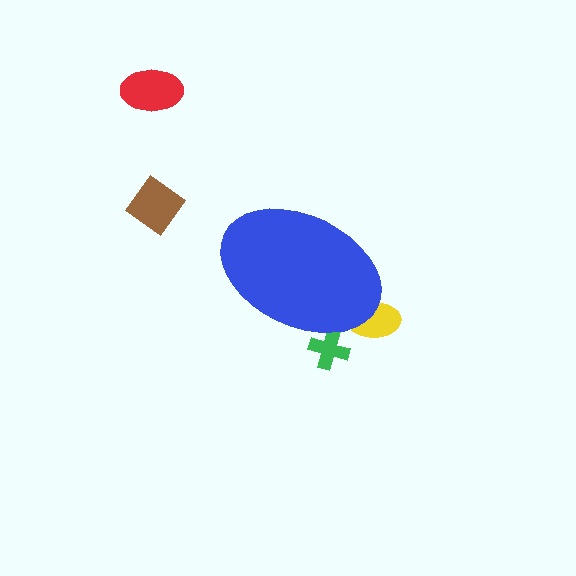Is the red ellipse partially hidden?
No, the red ellipse is fully visible.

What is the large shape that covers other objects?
A blue ellipse.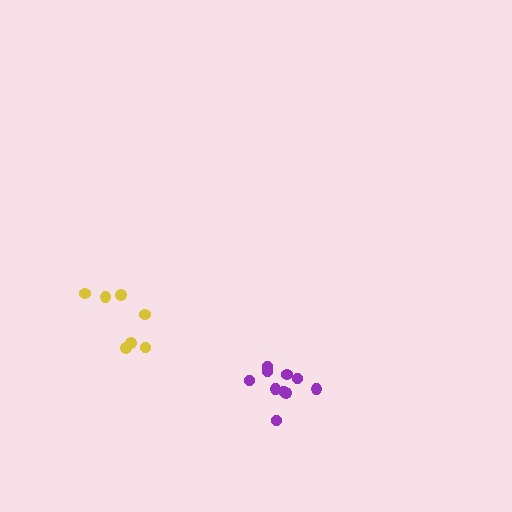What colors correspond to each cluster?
The clusters are colored: purple, yellow.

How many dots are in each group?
Group 1: 10 dots, Group 2: 7 dots (17 total).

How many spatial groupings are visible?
There are 2 spatial groupings.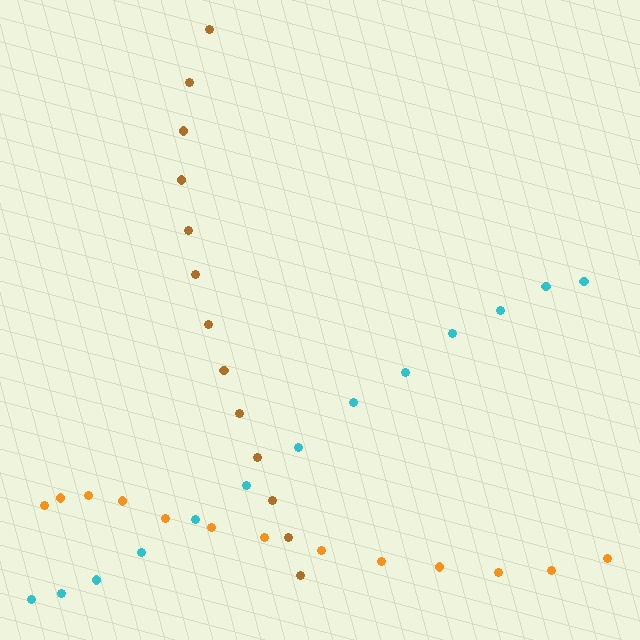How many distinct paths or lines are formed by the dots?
There are 3 distinct paths.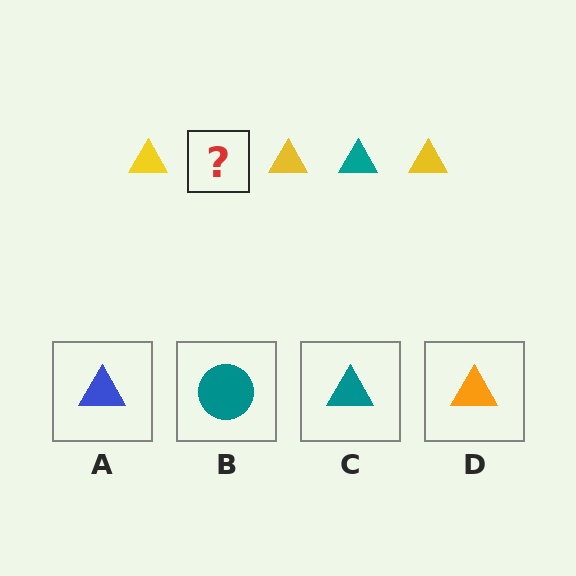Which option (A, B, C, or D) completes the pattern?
C.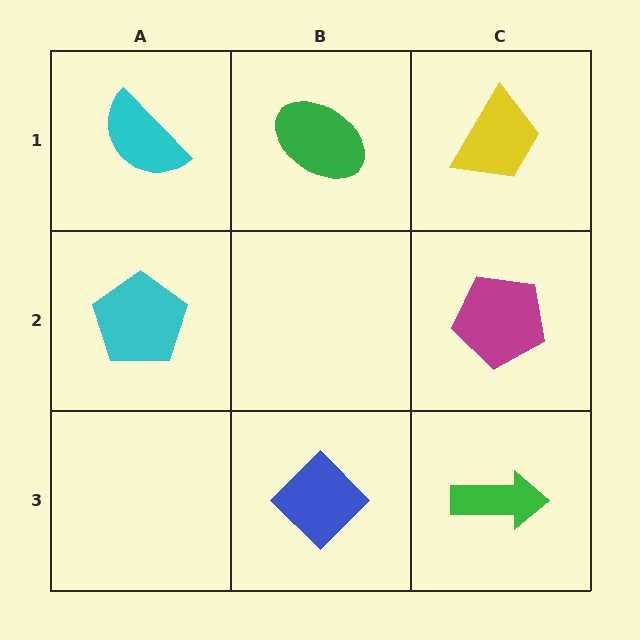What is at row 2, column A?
A cyan pentagon.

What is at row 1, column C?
A yellow trapezoid.